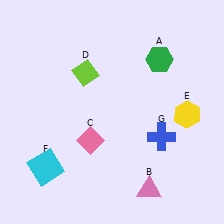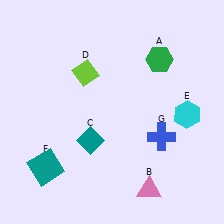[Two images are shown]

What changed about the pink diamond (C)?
In Image 1, C is pink. In Image 2, it changed to teal.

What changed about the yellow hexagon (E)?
In Image 1, E is yellow. In Image 2, it changed to cyan.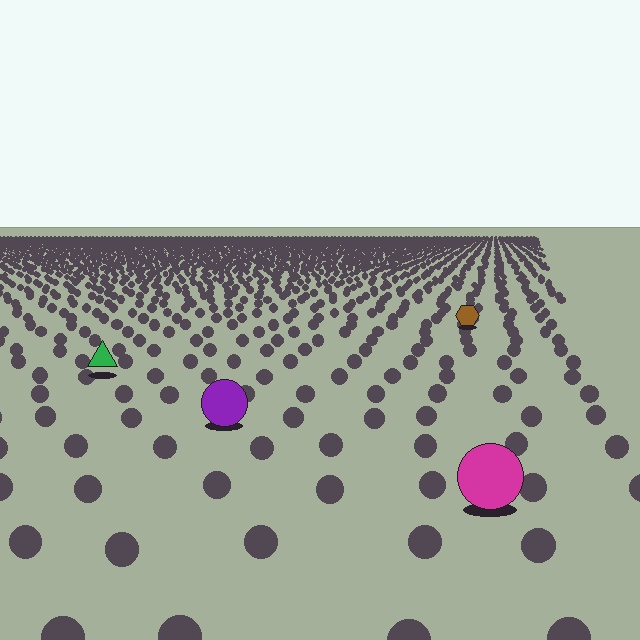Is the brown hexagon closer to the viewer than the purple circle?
No. The purple circle is closer — you can tell from the texture gradient: the ground texture is coarser near it.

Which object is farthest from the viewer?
The brown hexagon is farthest from the viewer. It appears smaller and the ground texture around it is denser.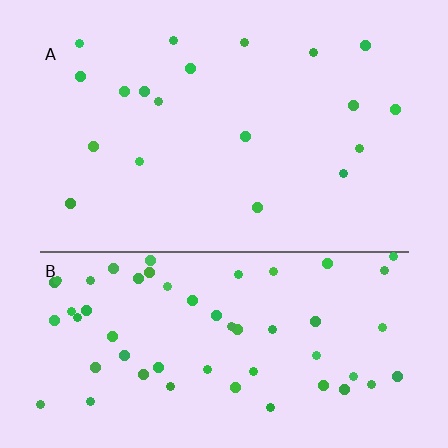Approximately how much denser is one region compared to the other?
Approximately 3.0× — region B over region A.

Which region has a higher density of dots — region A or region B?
B (the bottom).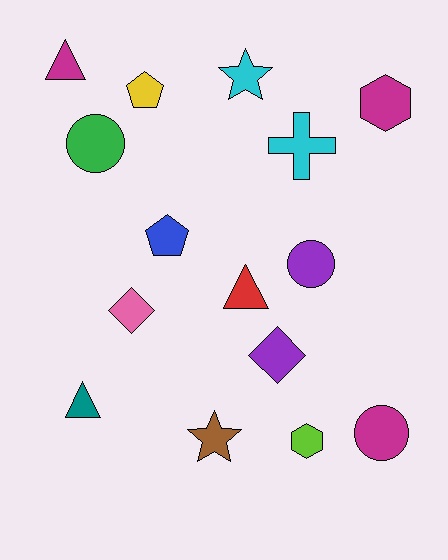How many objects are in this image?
There are 15 objects.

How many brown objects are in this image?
There is 1 brown object.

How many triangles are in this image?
There are 3 triangles.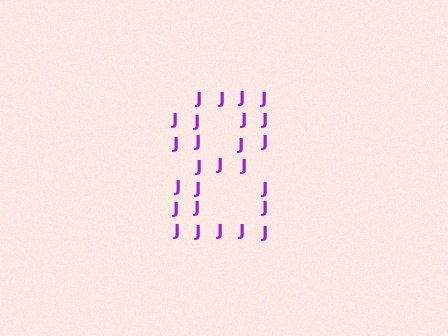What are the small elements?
The small elements are letter J's.